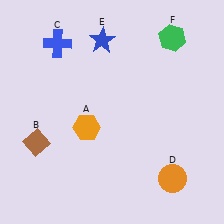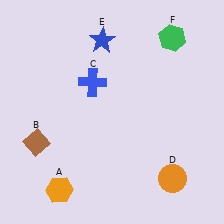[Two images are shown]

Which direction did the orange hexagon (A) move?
The orange hexagon (A) moved down.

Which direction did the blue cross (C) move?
The blue cross (C) moved down.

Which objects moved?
The objects that moved are: the orange hexagon (A), the blue cross (C).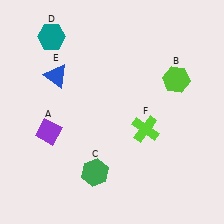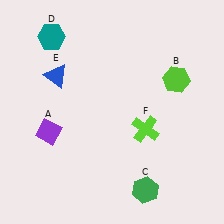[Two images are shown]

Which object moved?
The green hexagon (C) moved right.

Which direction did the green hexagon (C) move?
The green hexagon (C) moved right.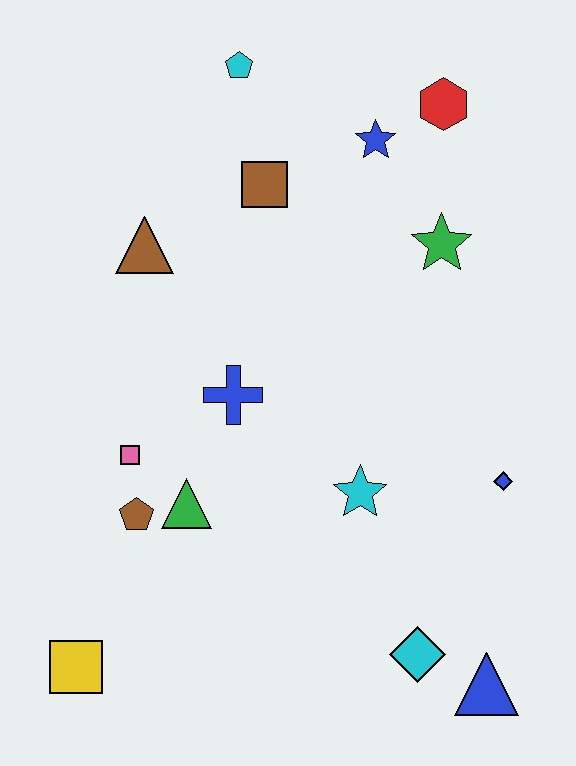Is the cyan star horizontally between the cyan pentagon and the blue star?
Yes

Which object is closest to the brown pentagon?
The green triangle is closest to the brown pentagon.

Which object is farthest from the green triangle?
The red hexagon is farthest from the green triangle.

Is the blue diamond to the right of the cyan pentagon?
Yes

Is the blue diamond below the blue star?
Yes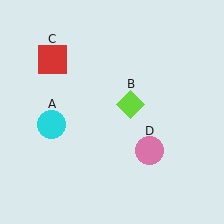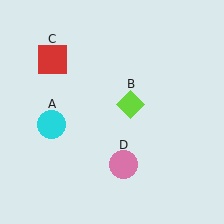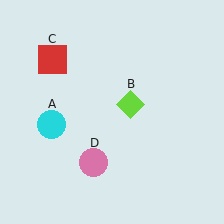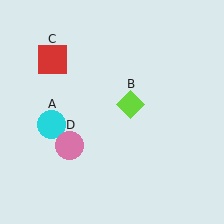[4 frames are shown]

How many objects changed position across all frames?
1 object changed position: pink circle (object D).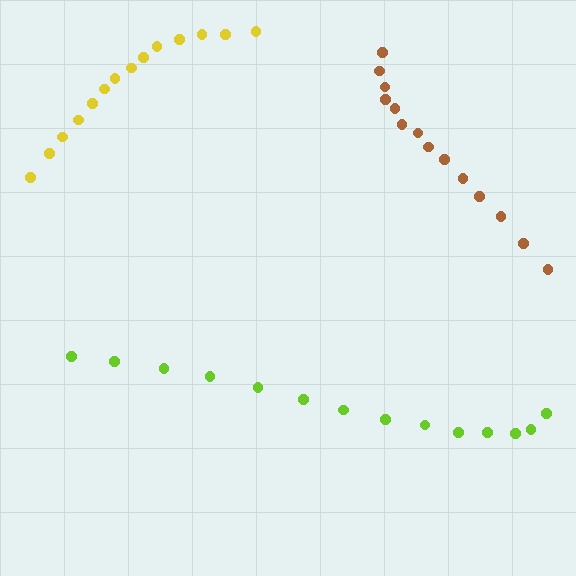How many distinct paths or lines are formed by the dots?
There are 3 distinct paths.